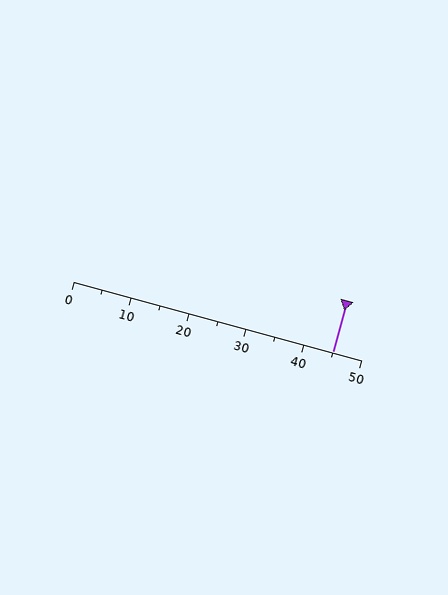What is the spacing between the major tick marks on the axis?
The major ticks are spaced 10 apart.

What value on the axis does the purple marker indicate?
The marker indicates approximately 45.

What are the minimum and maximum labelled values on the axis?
The axis runs from 0 to 50.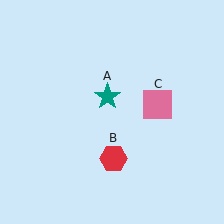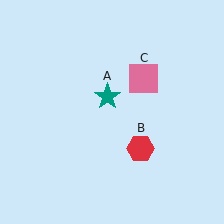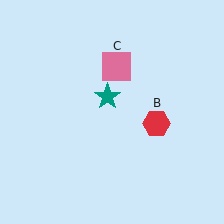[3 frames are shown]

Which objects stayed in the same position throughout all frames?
Teal star (object A) remained stationary.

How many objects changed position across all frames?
2 objects changed position: red hexagon (object B), pink square (object C).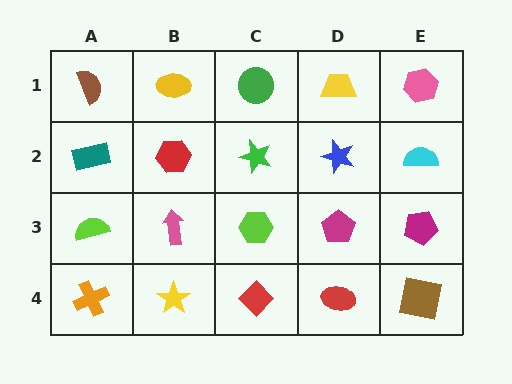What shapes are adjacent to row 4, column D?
A magenta pentagon (row 3, column D), a red diamond (row 4, column C), a brown square (row 4, column E).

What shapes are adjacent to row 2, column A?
A brown semicircle (row 1, column A), a lime semicircle (row 3, column A), a red hexagon (row 2, column B).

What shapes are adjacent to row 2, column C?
A green circle (row 1, column C), a lime hexagon (row 3, column C), a red hexagon (row 2, column B), a blue star (row 2, column D).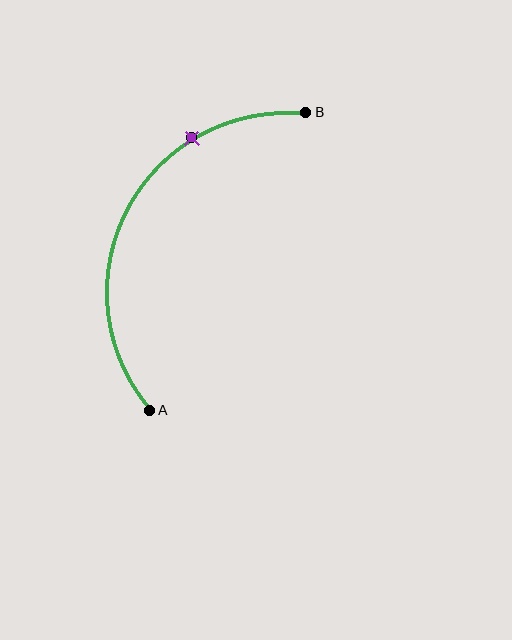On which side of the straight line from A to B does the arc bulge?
The arc bulges to the left of the straight line connecting A and B.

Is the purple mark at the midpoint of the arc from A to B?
No. The purple mark lies on the arc but is closer to endpoint B. The arc midpoint would be at the point on the curve equidistant along the arc from both A and B.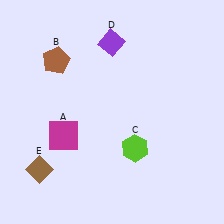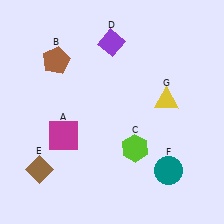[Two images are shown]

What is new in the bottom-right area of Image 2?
A teal circle (F) was added in the bottom-right area of Image 2.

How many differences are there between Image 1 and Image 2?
There are 2 differences between the two images.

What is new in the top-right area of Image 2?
A yellow triangle (G) was added in the top-right area of Image 2.